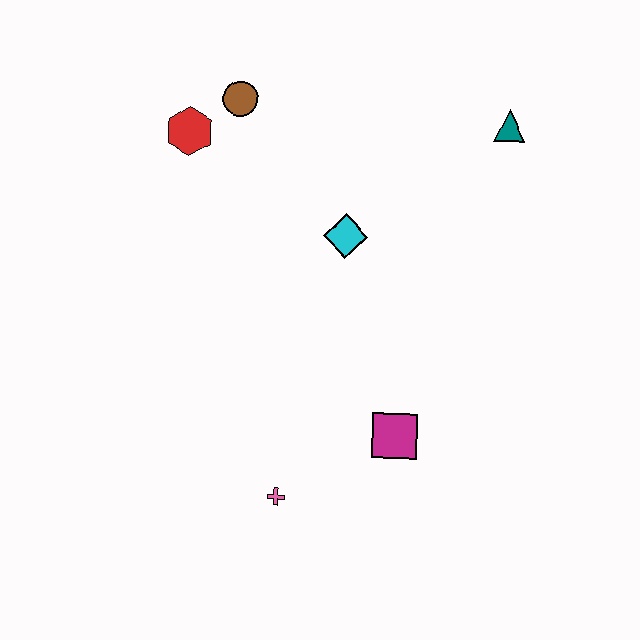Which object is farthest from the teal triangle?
The pink cross is farthest from the teal triangle.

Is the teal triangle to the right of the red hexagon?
Yes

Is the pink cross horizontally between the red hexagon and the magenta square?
Yes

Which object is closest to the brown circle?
The red hexagon is closest to the brown circle.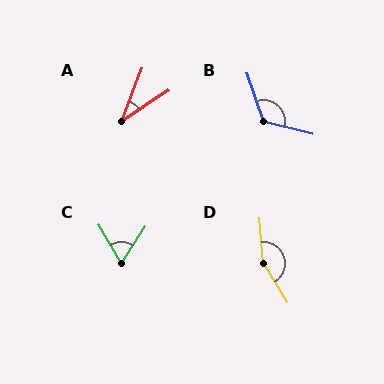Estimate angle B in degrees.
Approximately 123 degrees.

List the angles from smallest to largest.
A (35°), C (64°), B (123°), D (153°).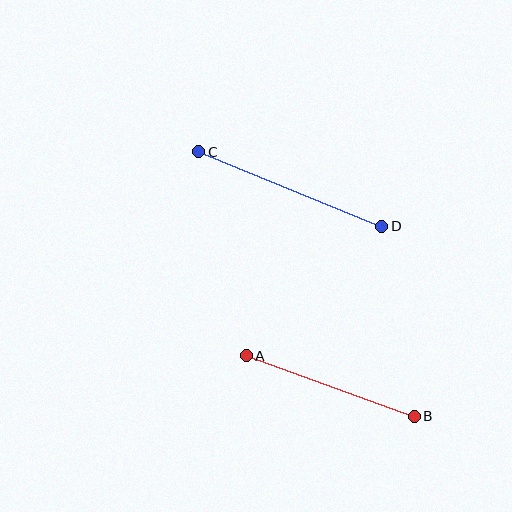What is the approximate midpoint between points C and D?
The midpoint is at approximately (290, 189) pixels.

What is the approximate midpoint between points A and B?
The midpoint is at approximately (330, 386) pixels.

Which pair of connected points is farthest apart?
Points C and D are farthest apart.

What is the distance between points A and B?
The distance is approximately 178 pixels.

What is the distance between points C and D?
The distance is approximately 198 pixels.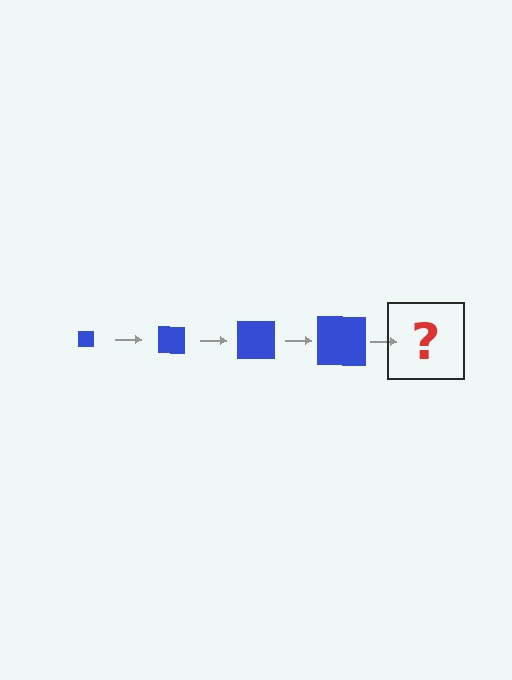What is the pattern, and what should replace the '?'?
The pattern is that the square gets progressively larger each step. The '?' should be a blue square, larger than the previous one.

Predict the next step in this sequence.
The next step is a blue square, larger than the previous one.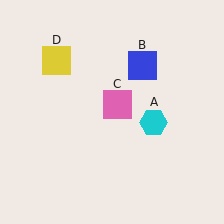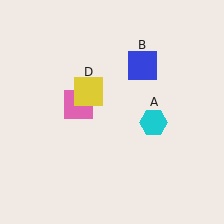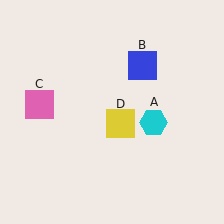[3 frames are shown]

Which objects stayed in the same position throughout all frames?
Cyan hexagon (object A) and blue square (object B) remained stationary.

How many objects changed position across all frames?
2 objects changed position: pink square (object C), yellow square (object D).